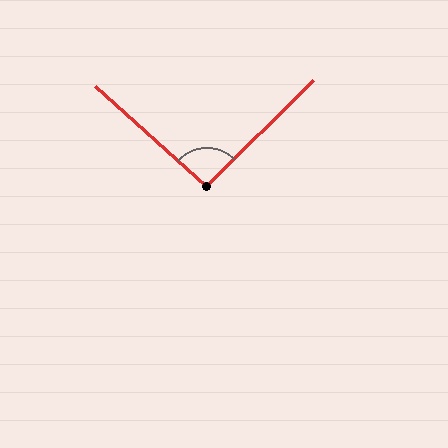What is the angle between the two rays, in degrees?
Approximately 93 degrees.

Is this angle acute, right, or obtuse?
It is approximately a right angle.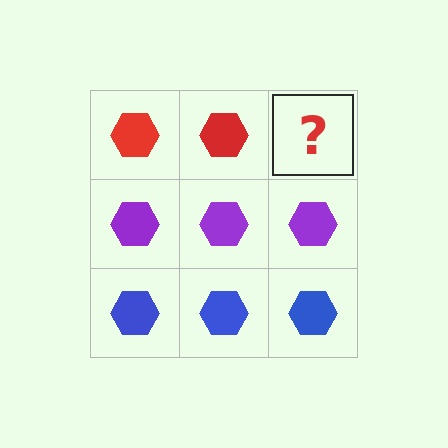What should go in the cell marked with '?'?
The missing cell should contain a red hexagon.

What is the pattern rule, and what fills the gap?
The rule is that each row has a consistent color. The gap should be filled with a red hexagon.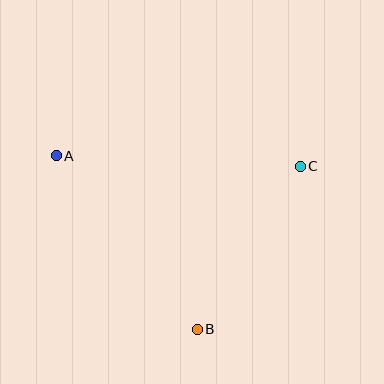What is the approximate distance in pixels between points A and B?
The distance between A and B is approximately 224 pixels.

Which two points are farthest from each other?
Points A and C are farthest from each other.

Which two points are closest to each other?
Points B and C are closest to each other.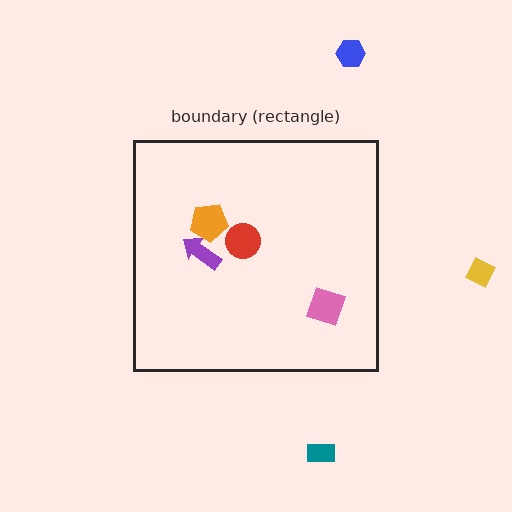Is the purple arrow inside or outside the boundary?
Inside.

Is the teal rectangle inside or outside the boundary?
Outside.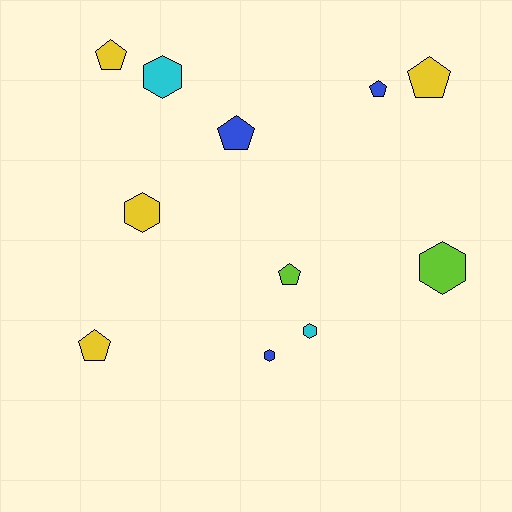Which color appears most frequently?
Yellow, with 4 objects.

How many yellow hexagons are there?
There is 1 yellow hexagon.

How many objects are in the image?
There are 11 objects.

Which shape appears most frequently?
Pentagon, with 6 objects.